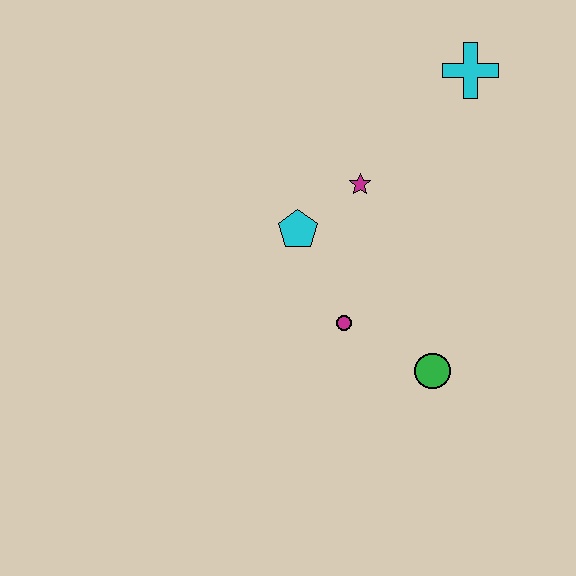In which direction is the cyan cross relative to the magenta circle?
The cyan cross is above the magenta circle.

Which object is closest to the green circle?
The magenta circle is closest to the green circle.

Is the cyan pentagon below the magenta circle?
No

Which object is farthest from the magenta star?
The green circle is farthest from the magenta star.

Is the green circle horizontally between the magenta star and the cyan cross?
Yes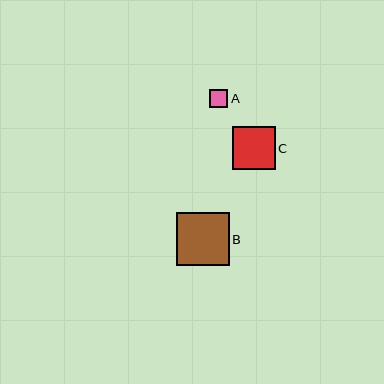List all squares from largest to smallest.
From largest to smallest: B, C, A.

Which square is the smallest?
Square A is the smallest with a size of approximately 18 pixels.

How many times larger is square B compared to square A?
Square B is approximately 2.9 times the size of square A.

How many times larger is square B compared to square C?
Square B is approximately 1.2 times the size of square C.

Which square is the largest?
Square B is the largest with a size of approximately 53 pixels.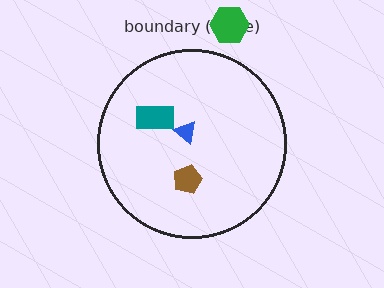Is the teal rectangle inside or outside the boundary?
Inside.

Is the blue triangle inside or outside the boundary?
Inside.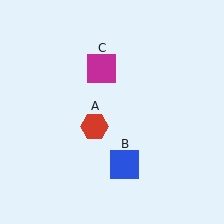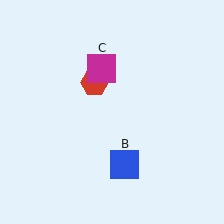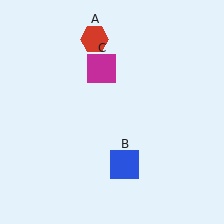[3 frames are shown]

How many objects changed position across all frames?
1 object changed position: red hexagon (object A).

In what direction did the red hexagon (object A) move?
The red hexagon (object A) moved up.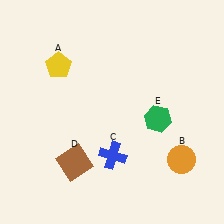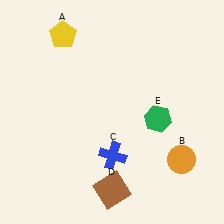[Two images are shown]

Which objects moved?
The objects that moved are: the yellow pentagon (A), the brown square (D).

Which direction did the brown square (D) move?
The brown square (D) moved right.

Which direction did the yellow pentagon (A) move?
The yellow pentagon (A) moved up.